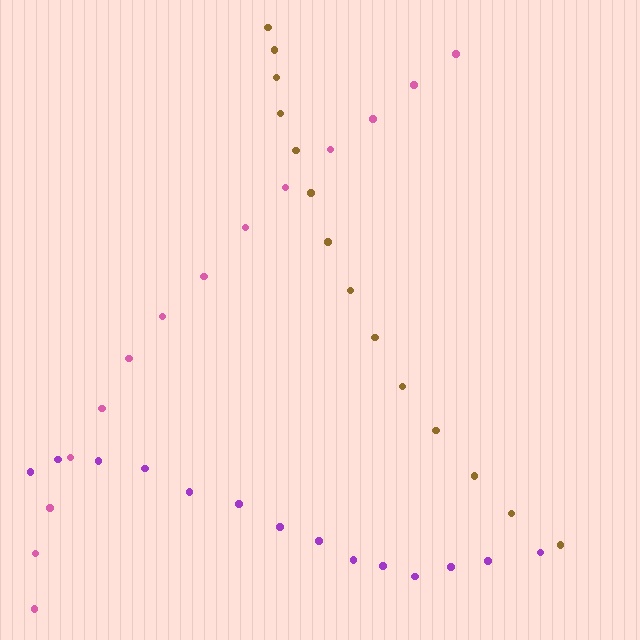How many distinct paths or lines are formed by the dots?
There are 3 distinct paths.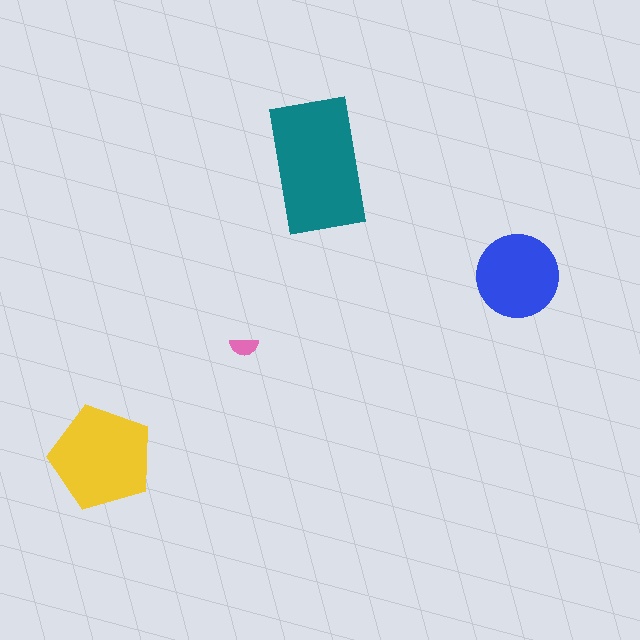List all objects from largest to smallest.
The teal rectangle, the yellow pentagon, the blue circle, the pink semicircle.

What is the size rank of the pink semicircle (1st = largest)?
4th.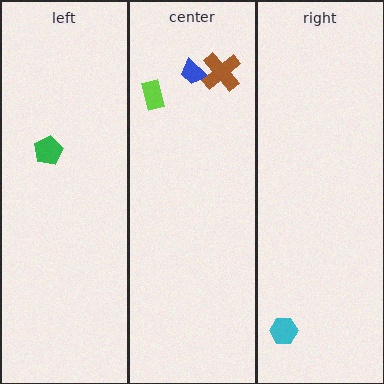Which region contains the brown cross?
The center region.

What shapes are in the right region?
The cyan hexagon.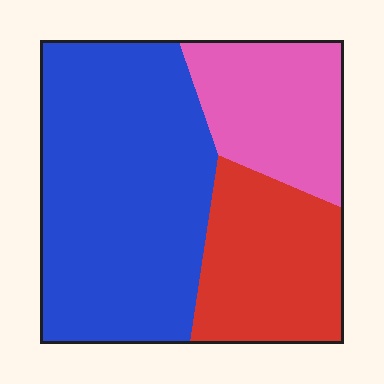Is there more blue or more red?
Blue.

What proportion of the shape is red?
Red covers 25% of the shape.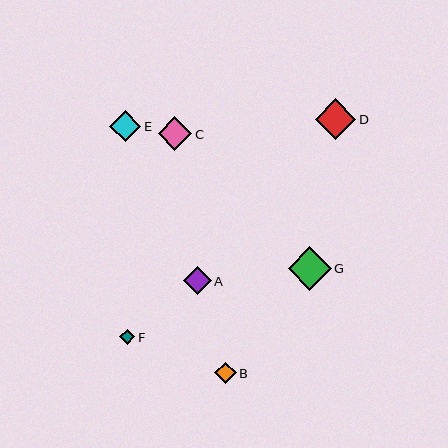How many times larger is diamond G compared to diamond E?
Diamond G is approximately 1.4 times the size of diamond E.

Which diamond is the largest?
Diamond G is the largest with a size of approximately 43 pixels.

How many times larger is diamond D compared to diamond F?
Diamond D is approximately 2.6 times the size of diamond F.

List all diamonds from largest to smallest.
From largest to smallest: G, D, C, E, A, B, F.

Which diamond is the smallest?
Diamond F is the smallest with a size of approximately 15 pixels.